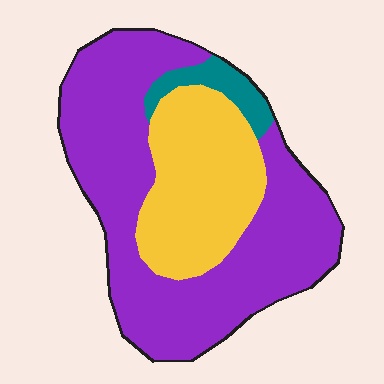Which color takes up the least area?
Teal, at roughly 5%.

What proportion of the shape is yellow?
Yellow covers 30% of the shape.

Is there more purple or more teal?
Purple.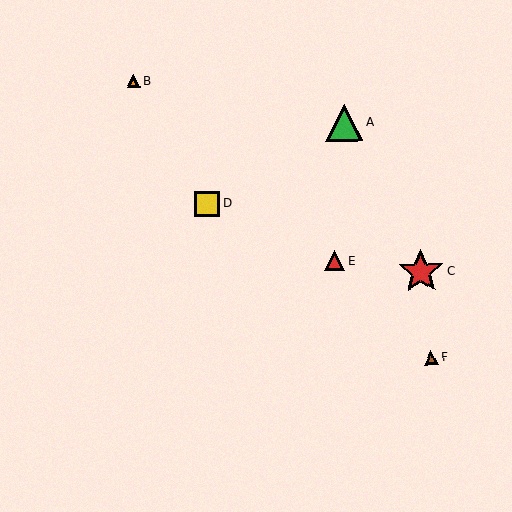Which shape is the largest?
The red star (labeled C) is the largest.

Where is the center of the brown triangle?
The center of the brown triangle is at (431, 358).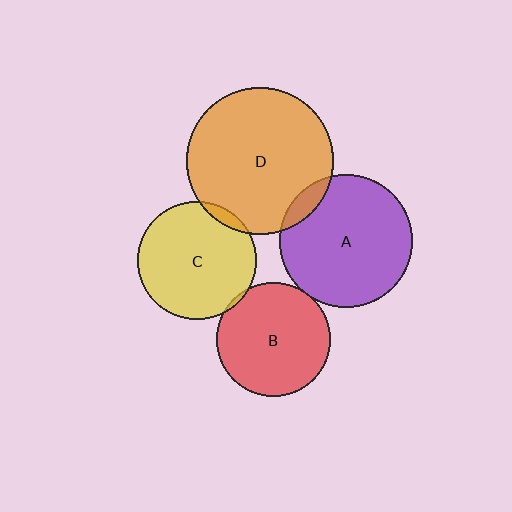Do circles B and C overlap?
Yes.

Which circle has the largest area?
Circle D (orange).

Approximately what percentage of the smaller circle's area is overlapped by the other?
Approximately 5%.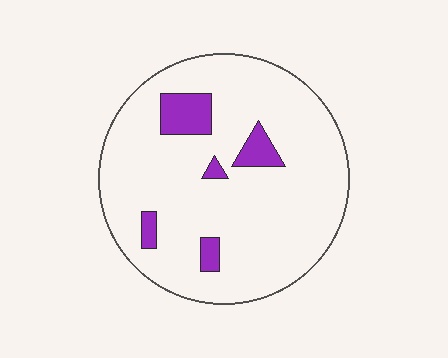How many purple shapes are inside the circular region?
5.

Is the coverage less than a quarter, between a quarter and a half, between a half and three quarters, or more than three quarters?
Less than a quarter.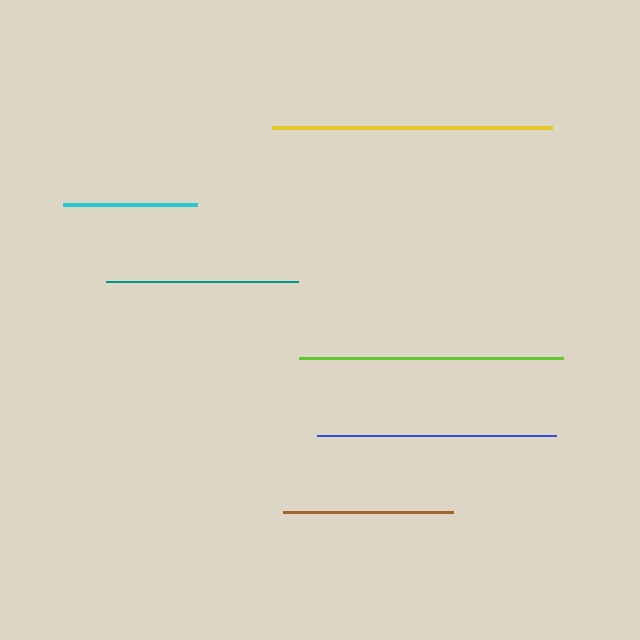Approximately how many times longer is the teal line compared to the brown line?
The teal line is approximately 1.1 times the length of the brown line.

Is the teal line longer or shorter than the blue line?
The blue line is longer than the teal line.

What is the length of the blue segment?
The blue segment is approximately 238 pixels long.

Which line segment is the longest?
The yellow line is the longest at approximately 280 pixels.